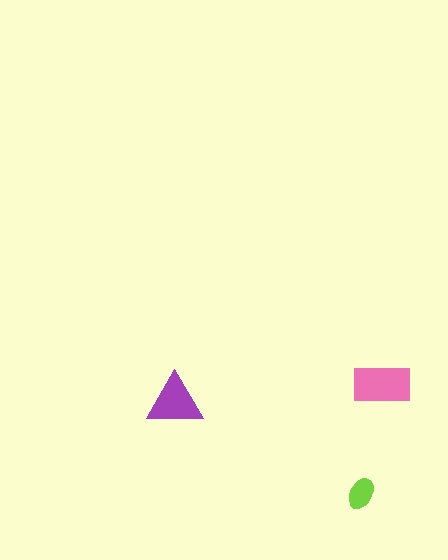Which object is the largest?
The pink rectangle.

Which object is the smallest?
The lime ellipse.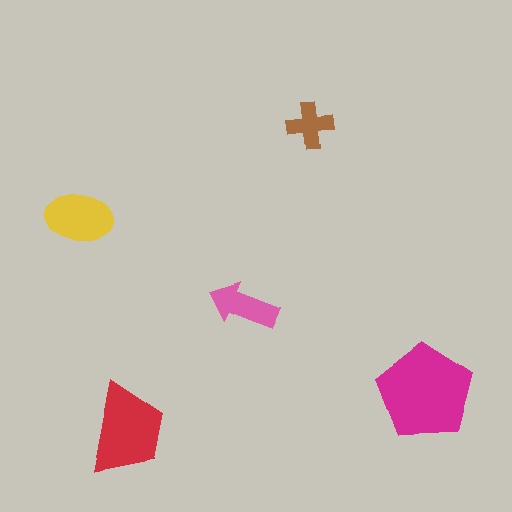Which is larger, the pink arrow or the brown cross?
The pink arrow.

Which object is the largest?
The magenta pentagon.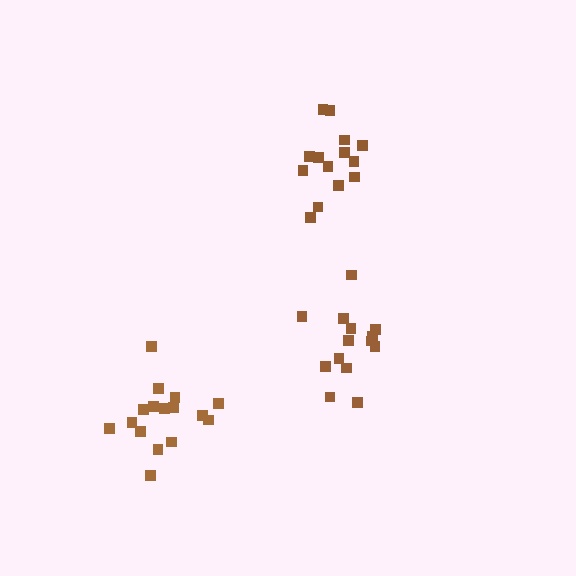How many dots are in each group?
Group 1: 14 dots, Group 2: 17 dots, Group 3: 14 dots (45 total).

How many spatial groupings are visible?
There are 3 spatial groupings.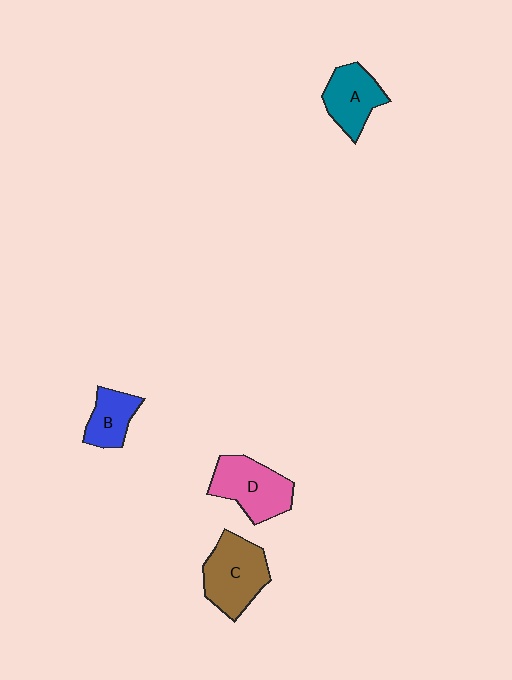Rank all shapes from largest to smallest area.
From largest to smallest: C (brown), D (pink), A (teal), B (blue).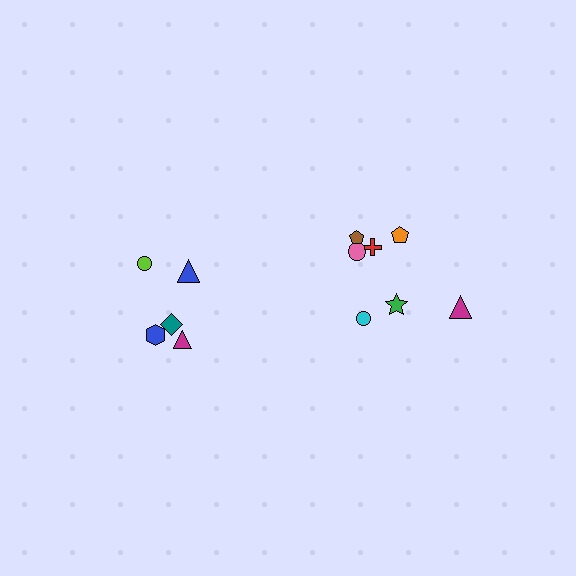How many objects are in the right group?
There are 7 objects.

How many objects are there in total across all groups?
There are 12 objects.